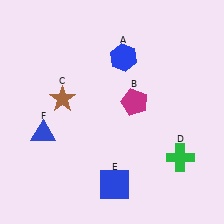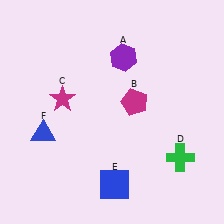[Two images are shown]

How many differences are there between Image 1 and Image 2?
There are 2 differences between the two images.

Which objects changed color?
A changed from blue to purple. C changed from brown to magenta.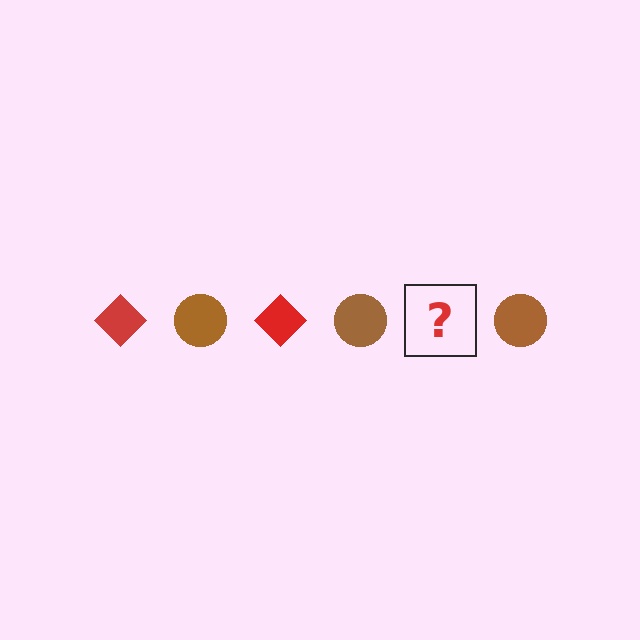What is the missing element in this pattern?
The missing element is a red diamond.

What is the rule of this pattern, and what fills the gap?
The rule is that the pattern alternates between red diamond and brown circle. The gap should be filled with a red diamond.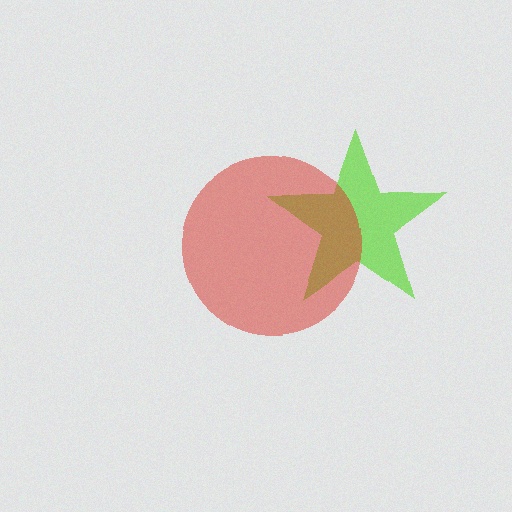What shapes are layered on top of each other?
The layered shapes are: a lime star, a red circle.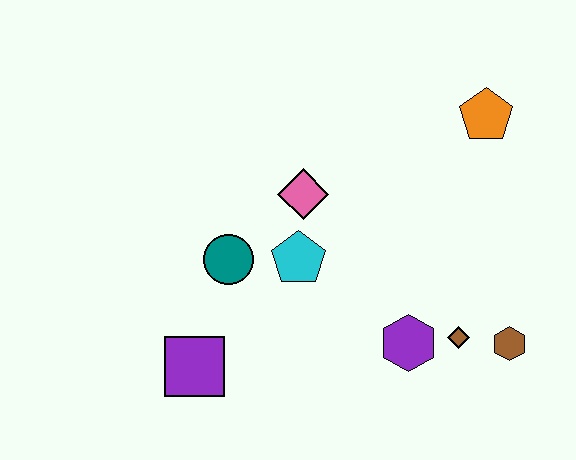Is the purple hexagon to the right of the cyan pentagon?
Yes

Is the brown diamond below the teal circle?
Yes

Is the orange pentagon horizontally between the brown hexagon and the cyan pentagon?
Yes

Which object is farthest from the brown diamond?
The purple square is farthest from the brown diamond.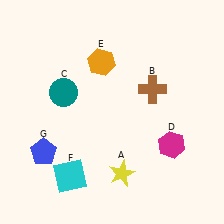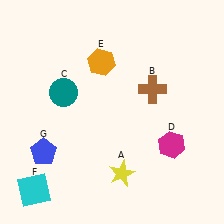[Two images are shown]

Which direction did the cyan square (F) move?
The cyan square (F) moved left.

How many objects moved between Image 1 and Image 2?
1 object moved between the two images.